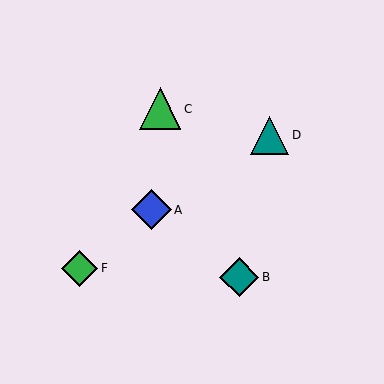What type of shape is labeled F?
Shape F is a green diamond.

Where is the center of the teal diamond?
The center of the teal diamond is at (239, 277).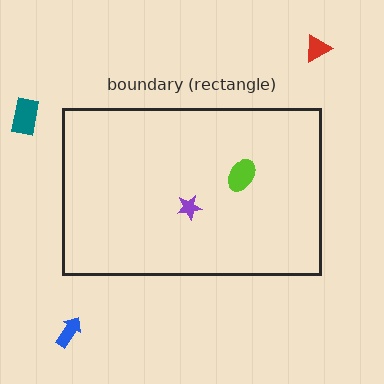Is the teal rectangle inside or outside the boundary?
Outside.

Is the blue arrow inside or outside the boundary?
Outside.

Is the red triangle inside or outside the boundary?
Outside.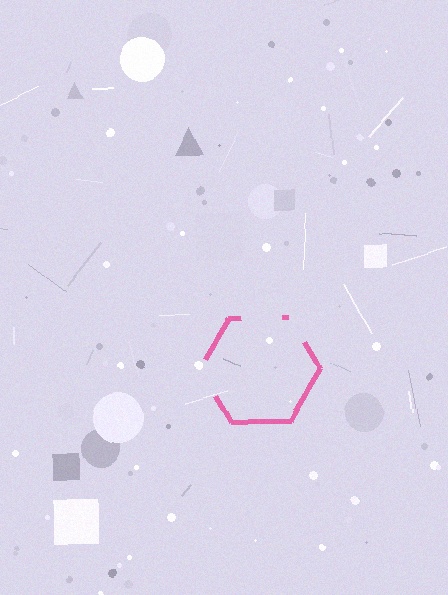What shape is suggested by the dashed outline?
The dashed outline suggests a hexagon.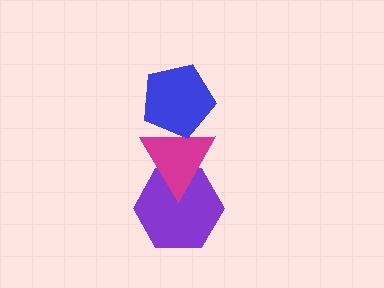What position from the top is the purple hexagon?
The purple hexagon is 3rd from the top.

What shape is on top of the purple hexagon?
The magenta triangle is on top of the purple hexagon.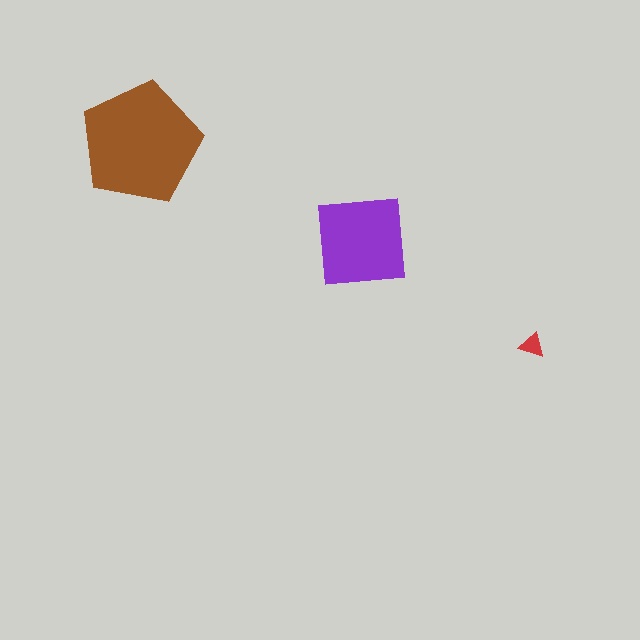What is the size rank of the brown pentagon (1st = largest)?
1st.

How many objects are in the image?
There are 3 objects in the image.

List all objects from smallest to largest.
The red triangle, the purple square, the brown pentagon.